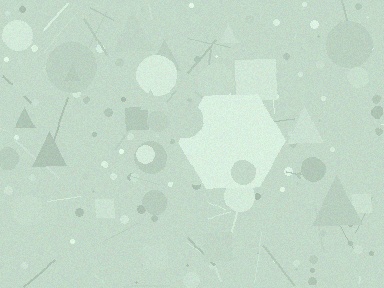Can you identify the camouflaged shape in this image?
The camouflaged shape is a hexagon.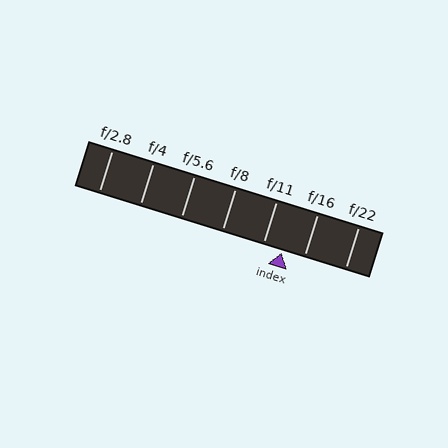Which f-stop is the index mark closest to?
The index mark is closest to f/11.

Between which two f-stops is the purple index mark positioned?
The index mark is between f/11 and f/16.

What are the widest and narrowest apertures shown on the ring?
The widest aperture shown is f/2.8 and the narrowest is f/22.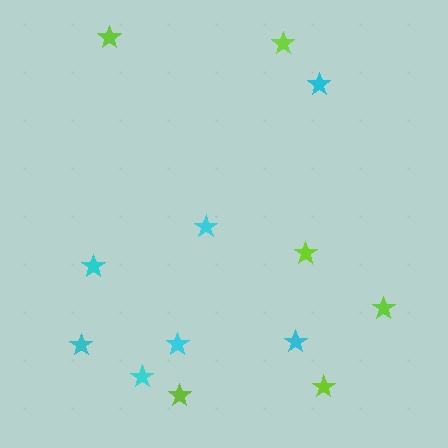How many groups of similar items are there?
There are 2 groups: one group of cyan stars (7) and one group of lime stars (6).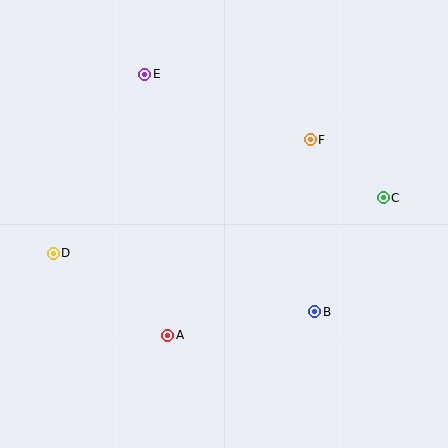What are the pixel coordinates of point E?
Point E is at (145, 74).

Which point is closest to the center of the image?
Point F at (310, 140) is closest to the center.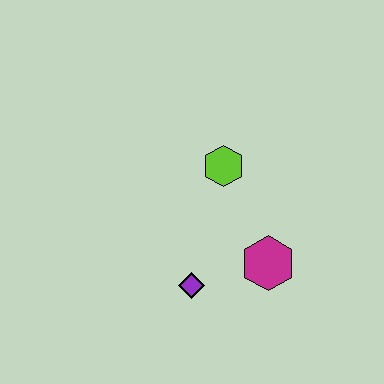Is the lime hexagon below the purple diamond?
No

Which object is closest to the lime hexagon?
The magenta hexagon is closest to the lime hexagon.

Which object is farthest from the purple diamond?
The lime hexagon is farthest from the purple diamond.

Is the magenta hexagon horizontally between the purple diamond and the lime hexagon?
No